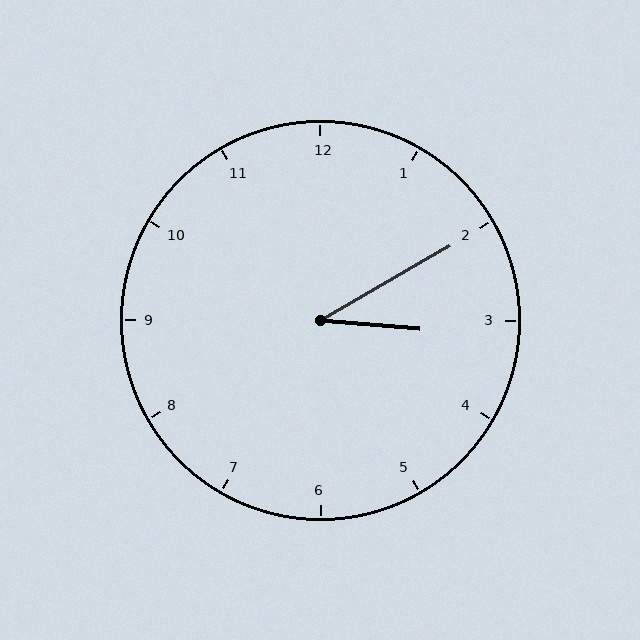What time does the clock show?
3:10.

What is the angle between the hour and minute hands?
Approximately 35 degrees.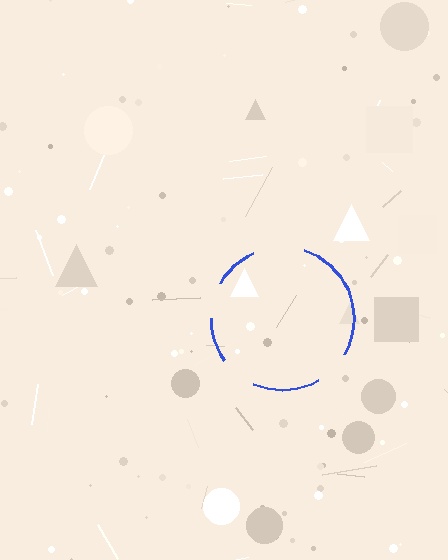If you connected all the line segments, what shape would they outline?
They would outline a circle.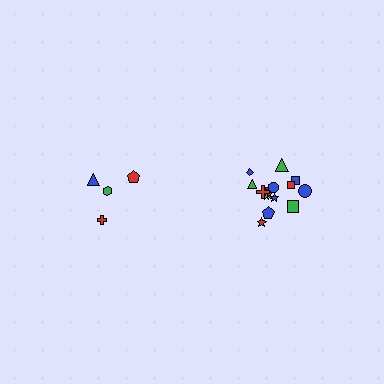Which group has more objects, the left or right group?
The right group.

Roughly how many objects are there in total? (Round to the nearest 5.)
Roughly 20 objects in total.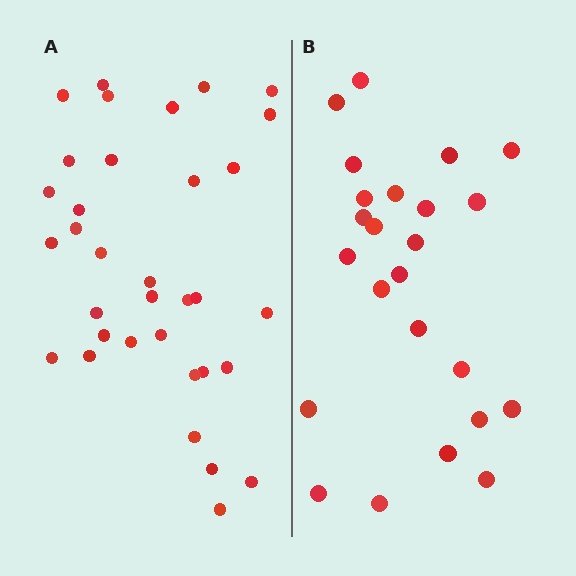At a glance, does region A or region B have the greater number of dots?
Region A (the left region) has more dots.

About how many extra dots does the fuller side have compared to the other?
Region A has roughly 10 or so more dots than region B.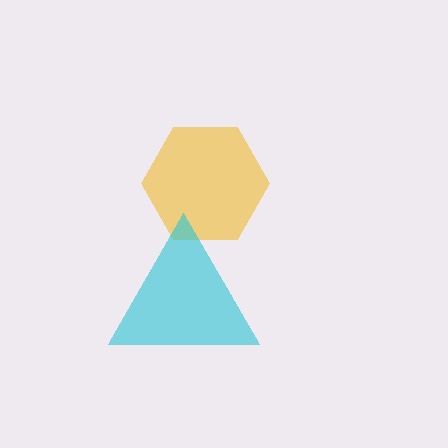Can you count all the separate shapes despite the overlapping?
Yes, there are 2 separate shapes.